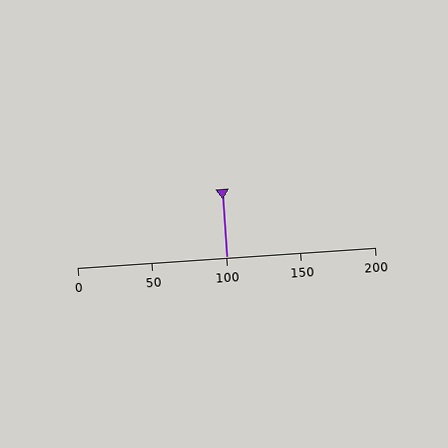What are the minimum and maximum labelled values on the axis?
The axis runs from 0 to 200.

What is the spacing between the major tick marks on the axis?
The major ticks are spaced 50 apart.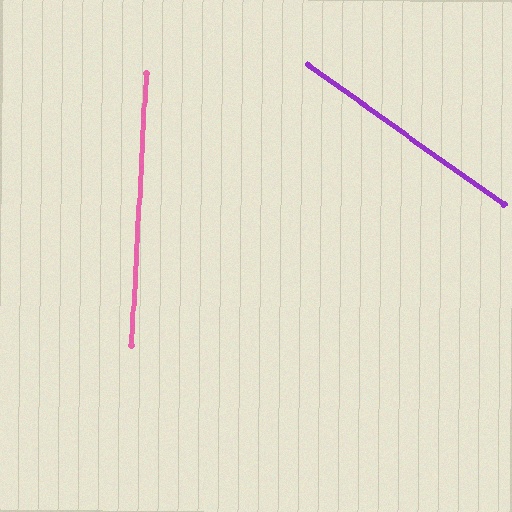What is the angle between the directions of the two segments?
Approximately 58 degrees.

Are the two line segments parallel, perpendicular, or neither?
Neither parallel nor perpendicular — they differ by about 58°.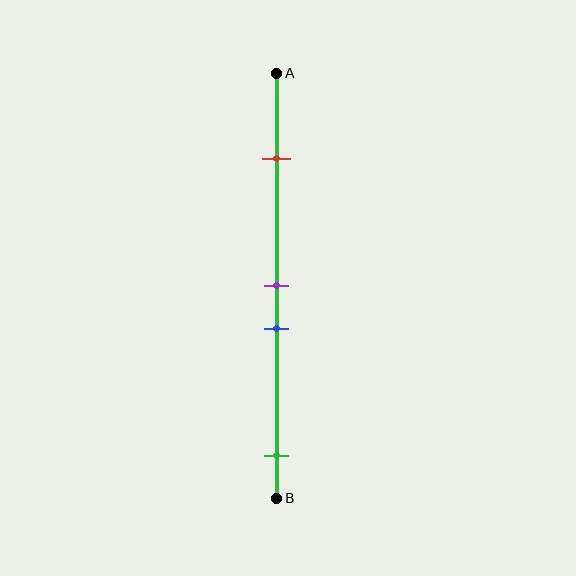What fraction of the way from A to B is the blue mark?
The blue mark is approximately 60% (0.6) of the way from A to B.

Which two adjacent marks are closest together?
The purple and blue marks are the closest adjacent pair.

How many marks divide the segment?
There are 4 marks dividing the segment.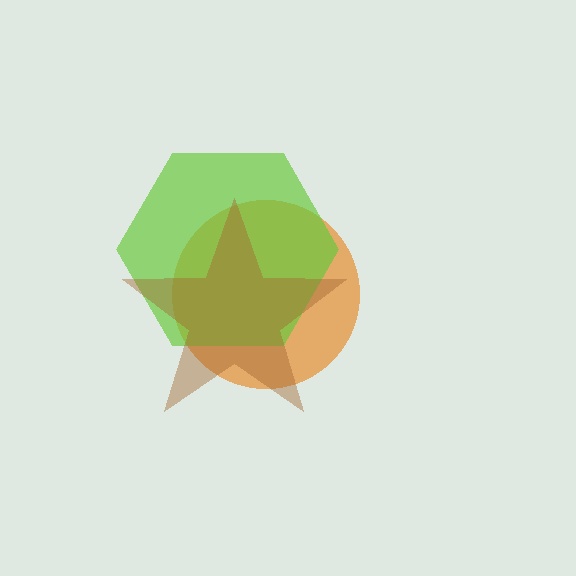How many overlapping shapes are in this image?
There are 3 overlapping shapes in the image.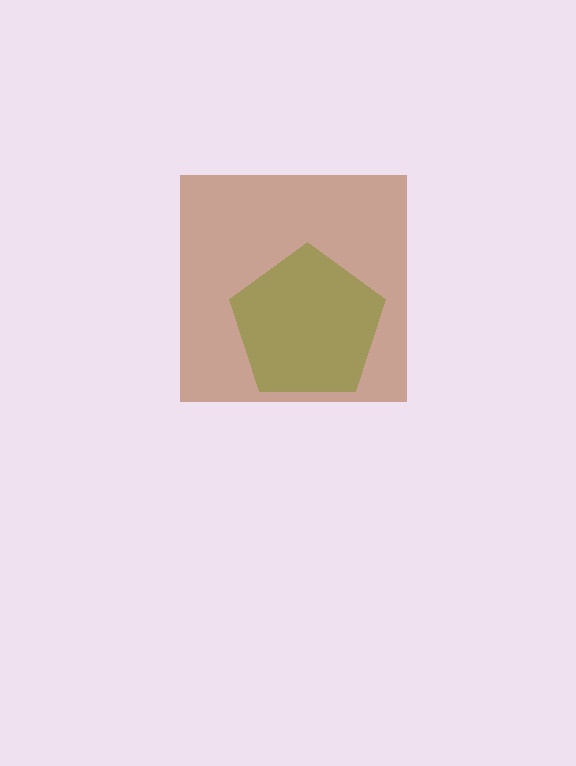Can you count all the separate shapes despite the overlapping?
Yes, there are 2 separate shapes.